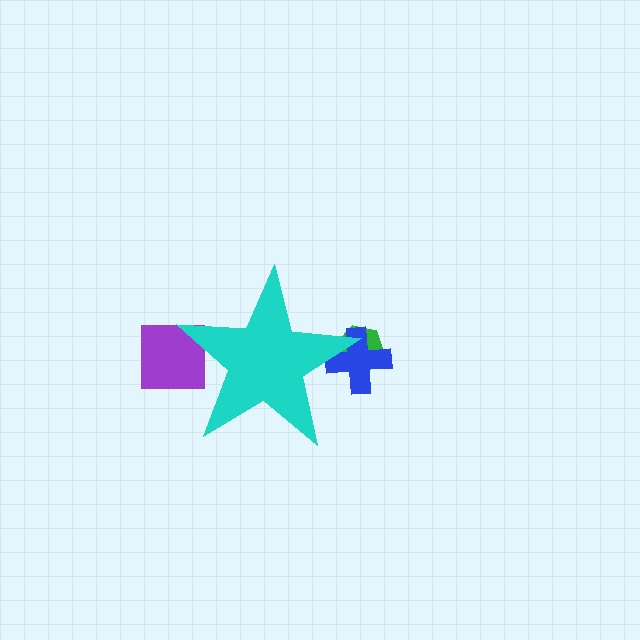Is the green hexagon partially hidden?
Yes, the green hexagon is partially hidden behind the cyan star.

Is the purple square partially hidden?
Yes, the purple square is partially hidden behind the cyan star.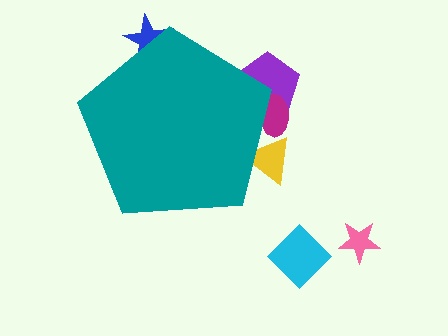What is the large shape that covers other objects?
A teal pentagon.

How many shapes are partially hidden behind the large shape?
4 shapes are partially hidden.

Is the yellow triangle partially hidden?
Yes, the yellow triangle is partially hidden behind the teal pentagon.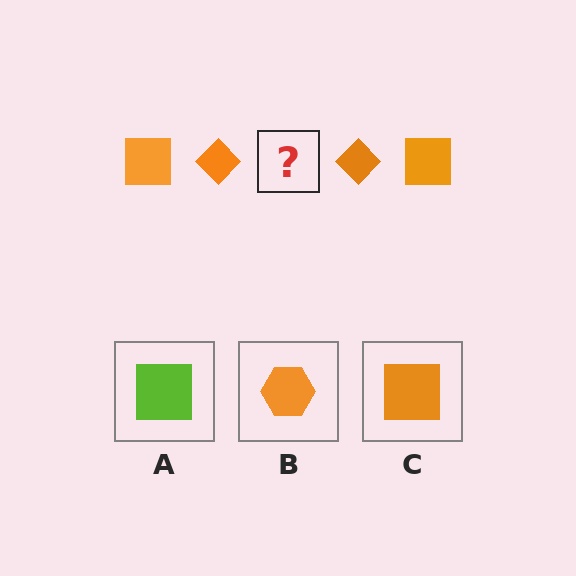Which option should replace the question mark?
Option C.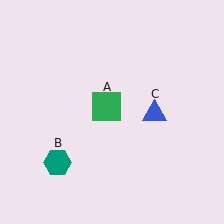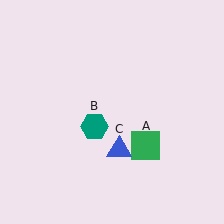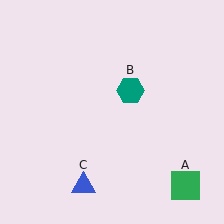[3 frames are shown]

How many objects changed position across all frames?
3 objects changed position: green square (object A), teal hexagon (object B), blue triangle (object C).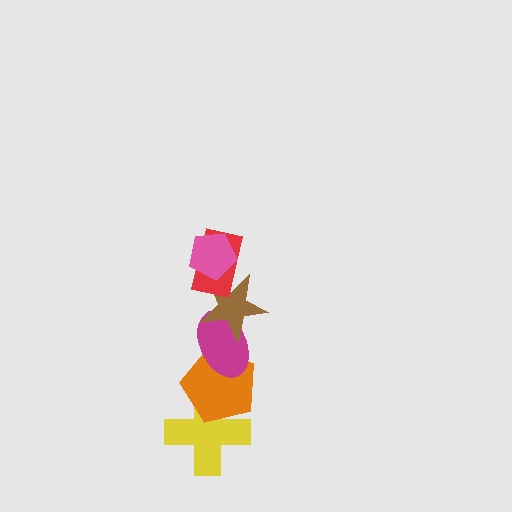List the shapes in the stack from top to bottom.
From top to bottom: the pink pentagon, the red rectangle, the brown star, the magenta ellipse, the orange pentagon, the yellow cross.